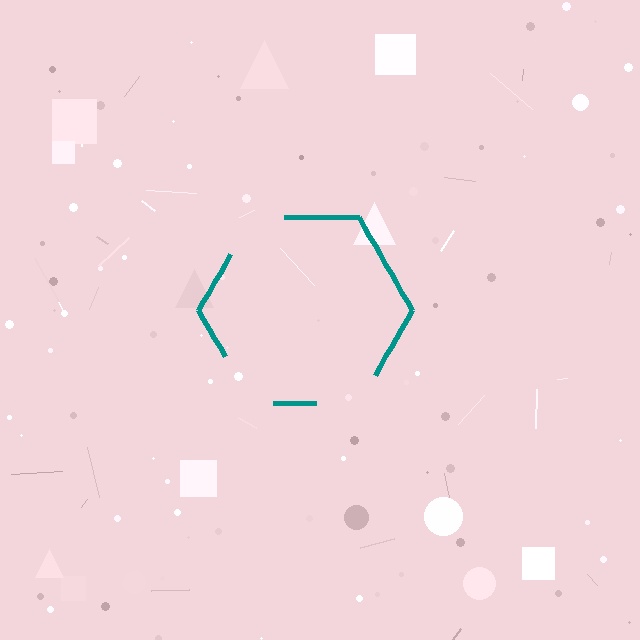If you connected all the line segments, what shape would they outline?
They would outline a hexagon.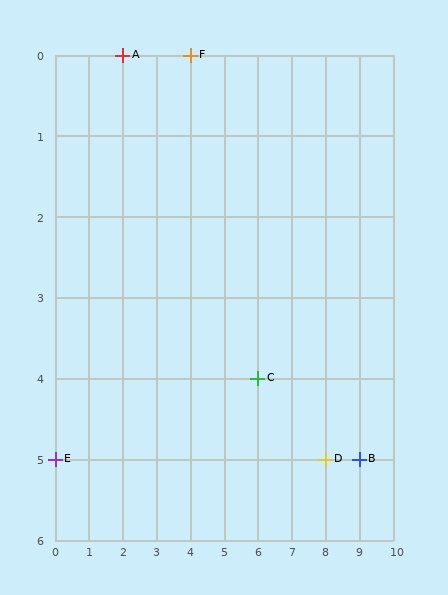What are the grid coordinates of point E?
Point E is at grid coordinates (0, 5).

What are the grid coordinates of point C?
Point C is at grid coordinates (6, 4).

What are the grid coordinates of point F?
Point F is at grid coordinates (4, 0).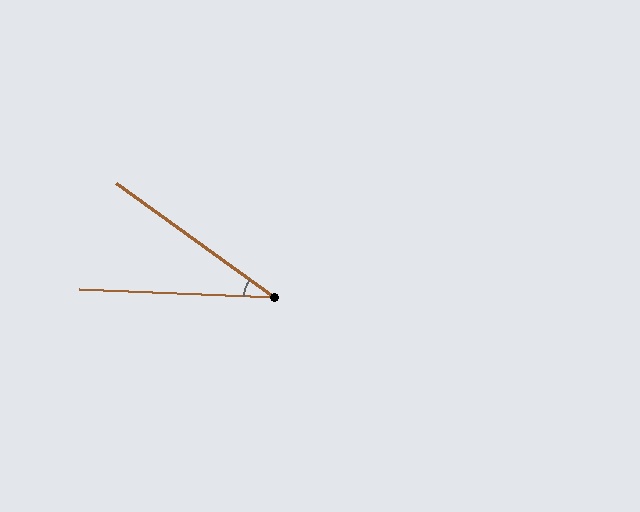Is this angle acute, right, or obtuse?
It is acute.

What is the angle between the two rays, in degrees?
Approximately 33 degrees.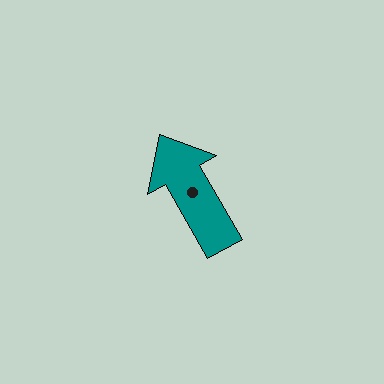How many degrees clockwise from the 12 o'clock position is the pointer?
Approximately 330 degrees.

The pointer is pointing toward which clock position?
Roughly 11 o'clock.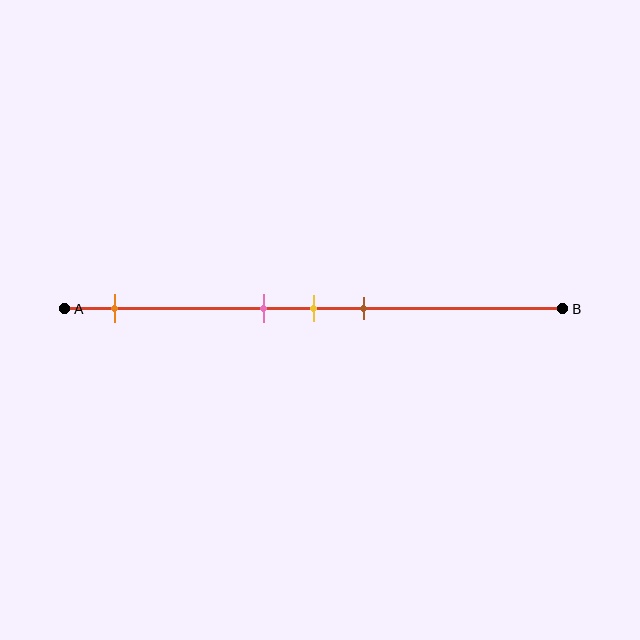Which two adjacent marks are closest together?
The pink and yellow marks are the closest adjacent pair.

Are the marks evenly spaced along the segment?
No, the marks are not evenly spaced.